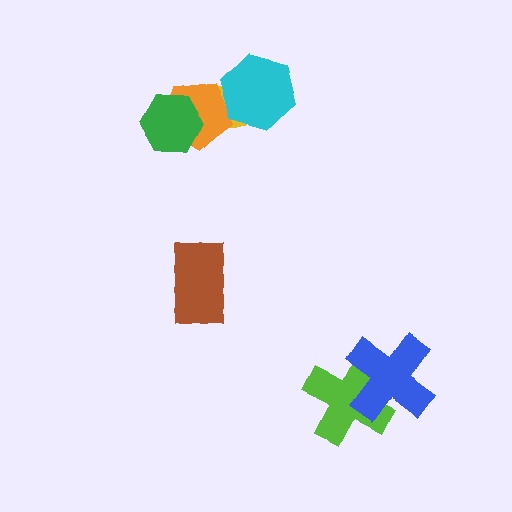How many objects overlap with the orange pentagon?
3 objects overlap with the orange pentagon.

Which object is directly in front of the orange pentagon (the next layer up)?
The cyan hexagon is directly in front of the orange pentagon.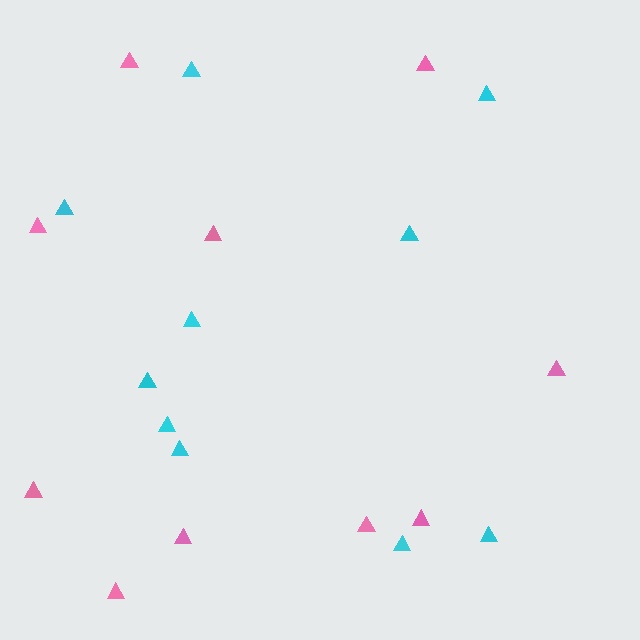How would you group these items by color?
There are 2 groups: one group of cyan triangles (10) and one group of pink triangles (10).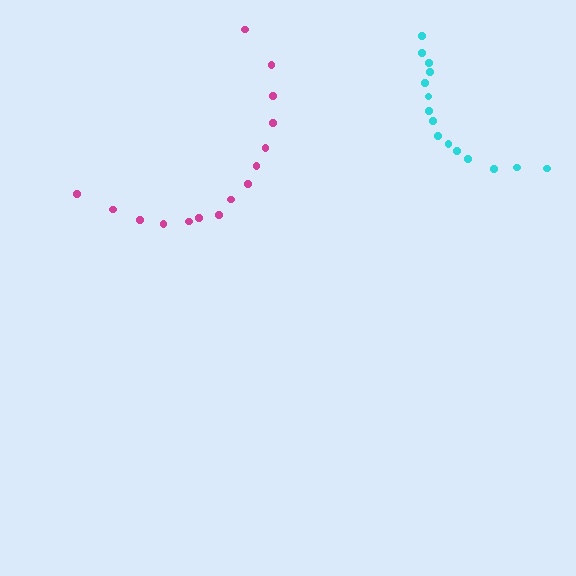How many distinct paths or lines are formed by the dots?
There are 2 distinct paths.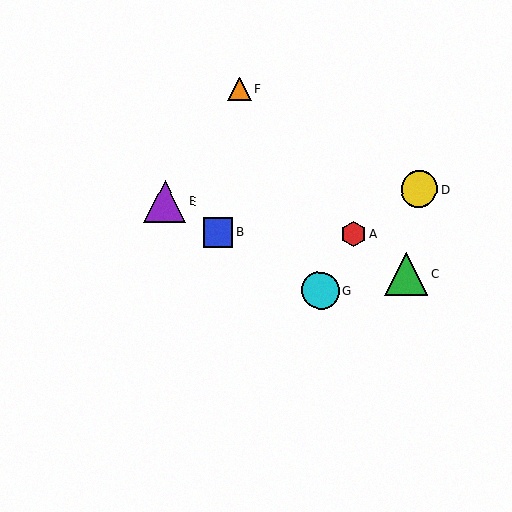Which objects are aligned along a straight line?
Objects B, E, G are aligned along a straight line.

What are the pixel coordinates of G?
Object G is at (320, 291).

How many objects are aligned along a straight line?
3 objects (B, E, G) are aligned along a straight line.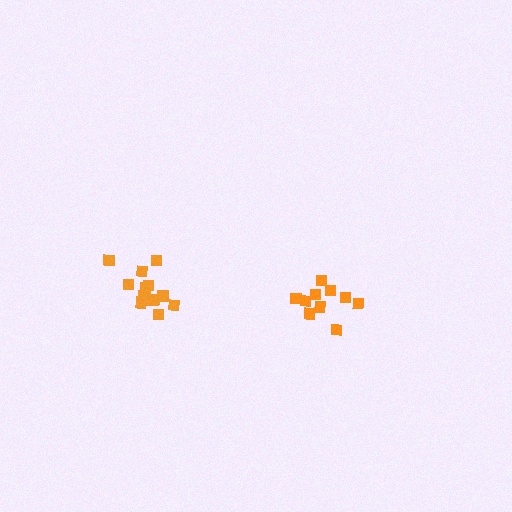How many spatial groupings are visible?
There are 2 spatial groupings.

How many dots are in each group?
Group 1: 13 dots, Group 2: 11 dots (24 total).